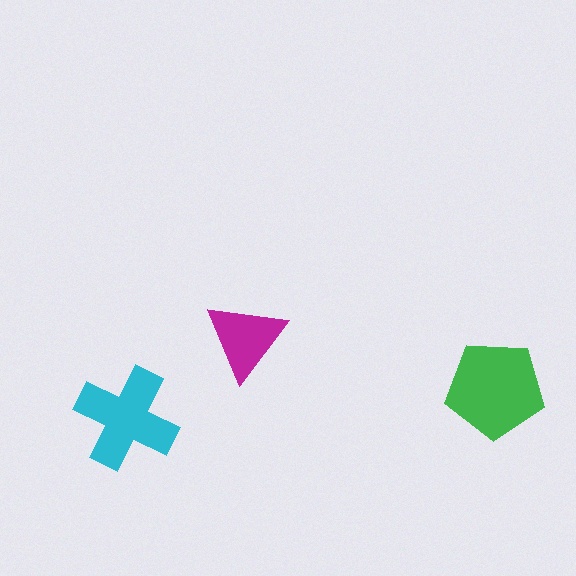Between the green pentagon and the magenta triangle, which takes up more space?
The green pentagon.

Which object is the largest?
The green pentagon.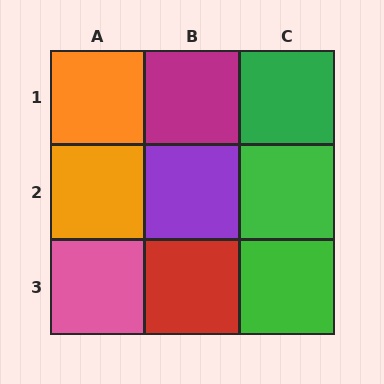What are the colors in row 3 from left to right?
Pink, red, green.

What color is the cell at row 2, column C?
Green.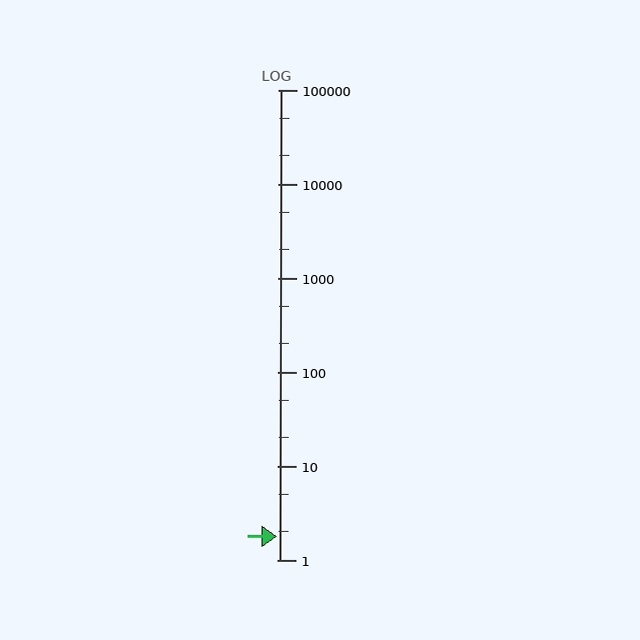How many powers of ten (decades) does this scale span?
The scale spans 5 decades, from 1 to 100000.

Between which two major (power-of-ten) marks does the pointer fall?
The pointer is between 1 and 10.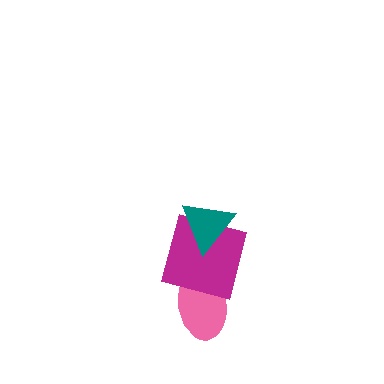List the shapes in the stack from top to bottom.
From top to bottom: the teal triangle, the magenta square, the pink ellipse.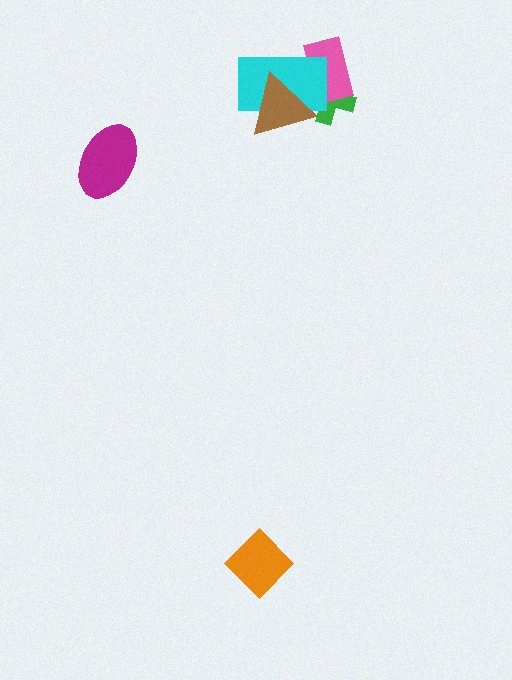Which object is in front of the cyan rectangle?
The brown triangle is in front of the cyan rectangle.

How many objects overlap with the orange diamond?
0 objects overlap with the orange diamond.